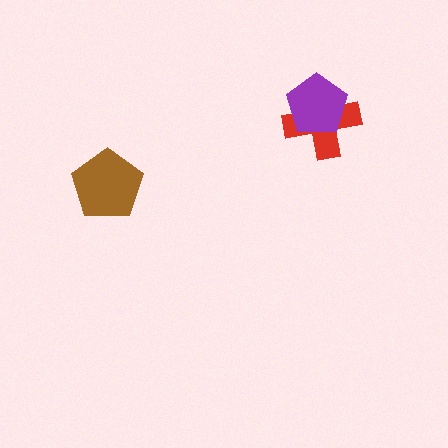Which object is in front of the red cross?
The purple pentagon is in front of the red cross.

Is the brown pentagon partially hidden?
No, no other shape covers it.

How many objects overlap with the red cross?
1 object overlaps with the red cross.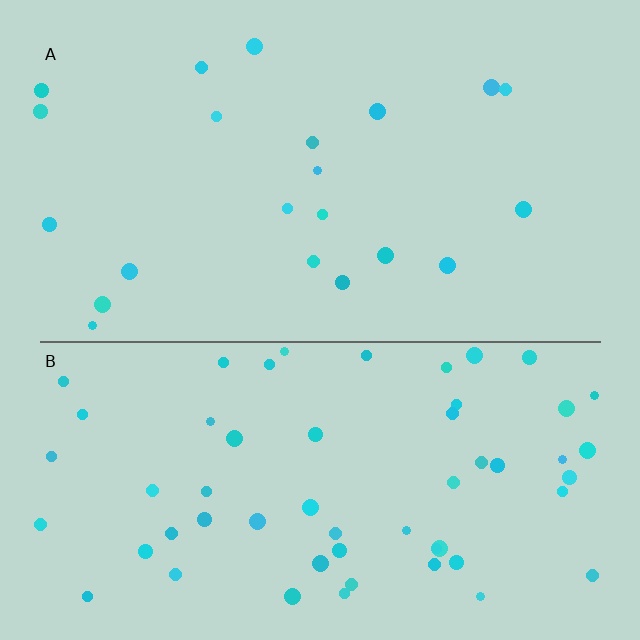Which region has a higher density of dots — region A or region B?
B (the bottom).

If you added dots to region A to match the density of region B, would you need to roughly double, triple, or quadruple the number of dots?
Approximately triple.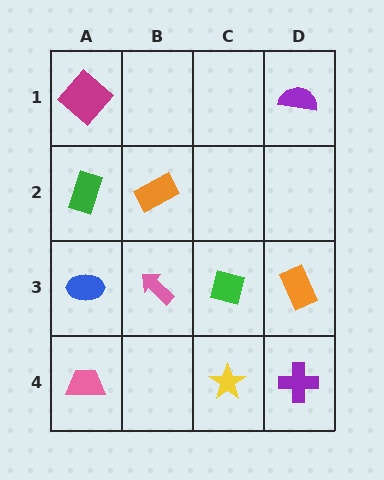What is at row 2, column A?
A green rectangle.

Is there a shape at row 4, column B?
No, that cell is empty.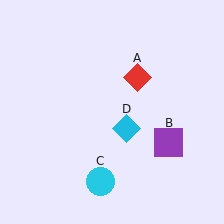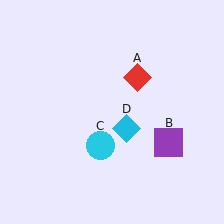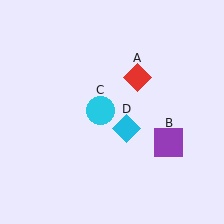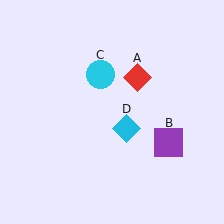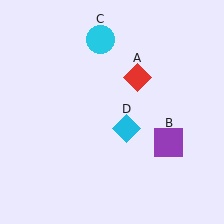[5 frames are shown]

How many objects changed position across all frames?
1 object changed position: cyan circle (object C).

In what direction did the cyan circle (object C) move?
The cyan circle (object C) moved up.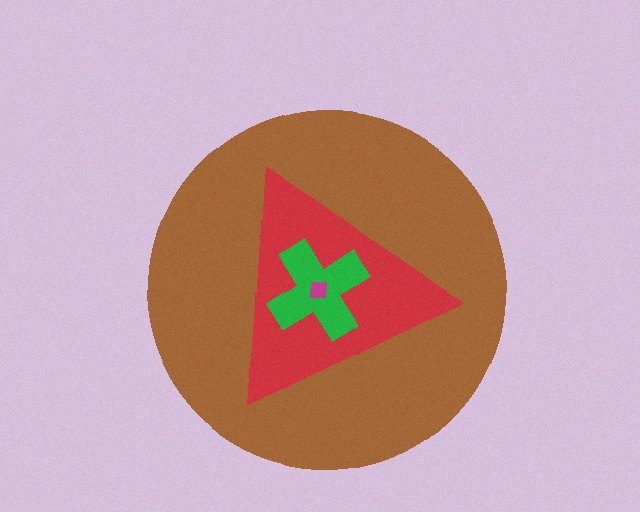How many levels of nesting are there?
4.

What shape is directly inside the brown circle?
The red triangle.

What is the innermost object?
The magenta square.